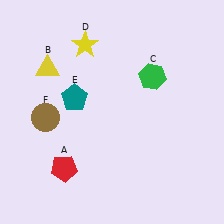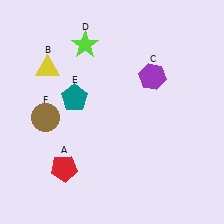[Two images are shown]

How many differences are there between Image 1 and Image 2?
There are 2 differences between the two images.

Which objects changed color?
C changed from green to purple. D changed from yellow to lime.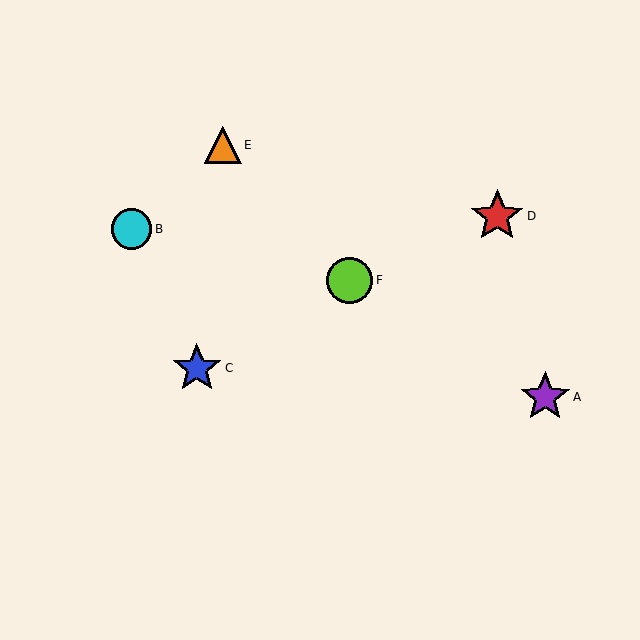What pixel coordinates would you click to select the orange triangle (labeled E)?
Click at (223, 145) to select the orange triangle E.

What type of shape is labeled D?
Shape D is a red star.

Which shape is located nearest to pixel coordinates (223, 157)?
The orange triangle (labeled E) at (223, 145) is nearest to that location.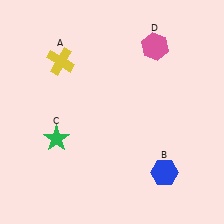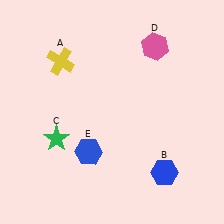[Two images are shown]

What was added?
A blue hexagon (E) was added in Image 2.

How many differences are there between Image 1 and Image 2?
There is 1 difference between the two images.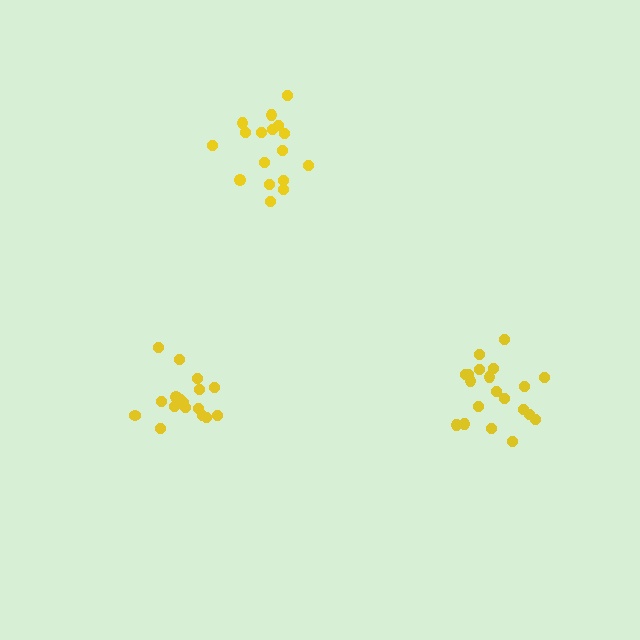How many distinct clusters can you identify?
There are 3 distinct clusters.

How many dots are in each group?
Group 1: 17 dots, Group 2: 17 dots, Group 3: 20 dots (54 total).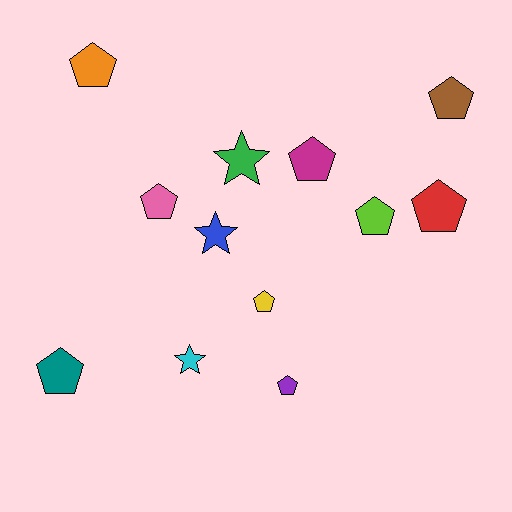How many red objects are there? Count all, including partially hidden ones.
There is 1 red object.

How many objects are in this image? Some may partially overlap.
There are 12 objects.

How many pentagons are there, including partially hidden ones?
There are 9 pentagons.